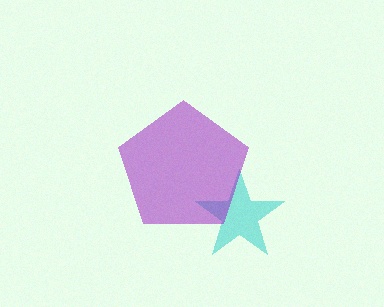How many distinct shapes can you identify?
There are 2 distinct shapes: a cyan star, a purple pentagon.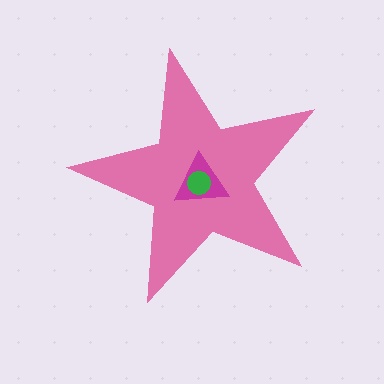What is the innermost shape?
The green circle.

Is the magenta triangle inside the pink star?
Yes.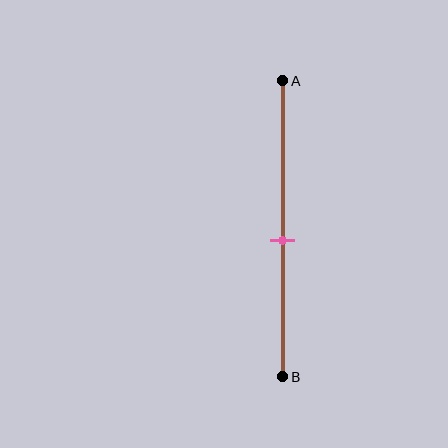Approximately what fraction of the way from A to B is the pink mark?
The pink mark is approximately 55% of the way from A to B.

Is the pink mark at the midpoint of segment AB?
No, the mark is at about 55% from A, not at the 50% midpoint.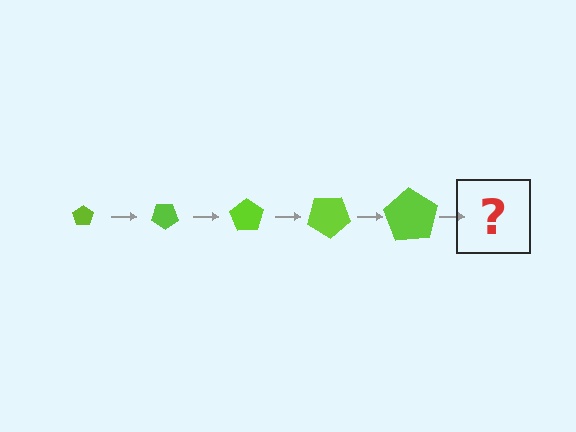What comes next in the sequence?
The next element should be a pentagon, larger than the previous one and rotated 175 degrees from the start.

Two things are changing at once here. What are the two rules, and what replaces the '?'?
The two rules are that the pentagon grows larger each step and it rotates 35 degrees each step. The '?' should be a pentagon, larger than the previous one and rotated 175 degrees from the start.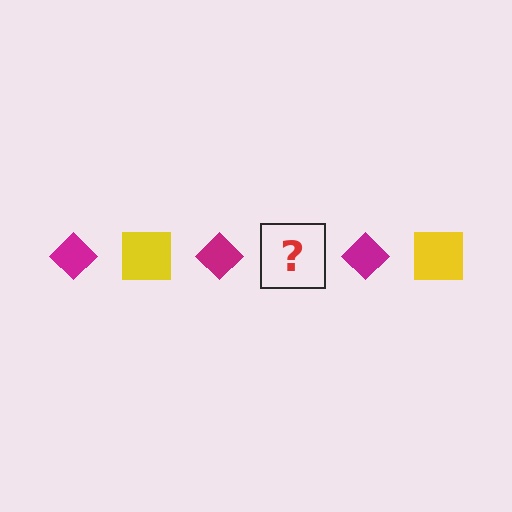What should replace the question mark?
The question mark should be replaced with a yellow square.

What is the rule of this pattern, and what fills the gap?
The rule is that the pattern alternates between magenta diamond and yellow square. The gap should be filled with a yellow square.